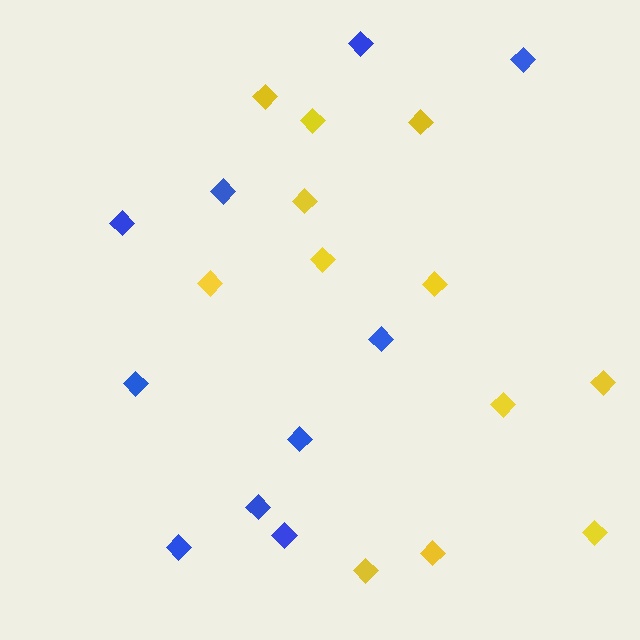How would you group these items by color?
There are 2 groups: one group of blue diamonds (10) and one group of yellow diamonds (12).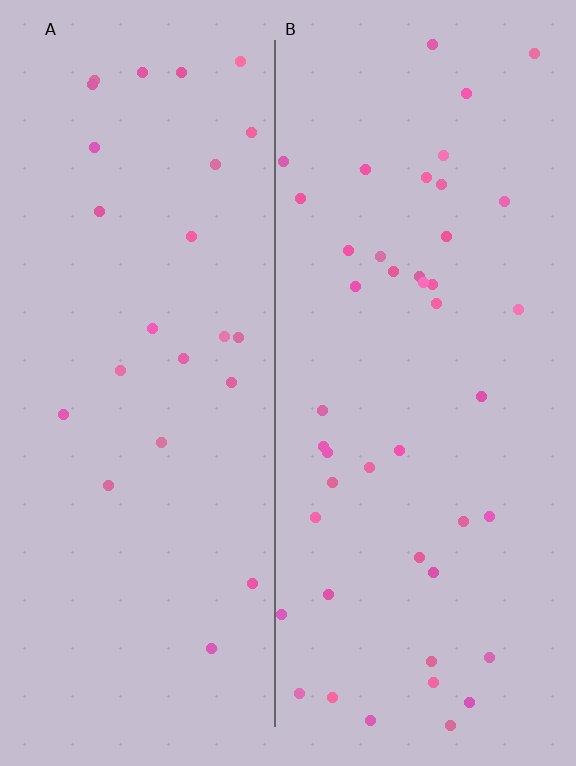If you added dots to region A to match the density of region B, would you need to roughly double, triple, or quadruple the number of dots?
Approximately double.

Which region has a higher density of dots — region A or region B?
B (the right).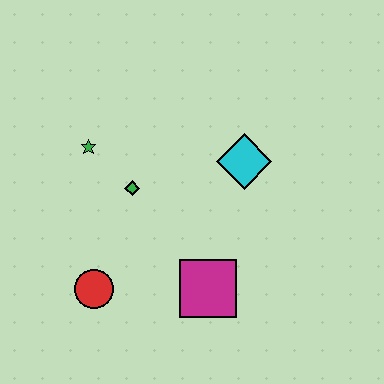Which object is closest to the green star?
The green diamond is closest to the green star.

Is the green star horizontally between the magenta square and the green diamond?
No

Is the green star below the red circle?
No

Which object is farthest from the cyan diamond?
The red circle is farthest from the cyan diamond.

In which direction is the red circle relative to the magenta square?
The red circle is to the left of the magenta square.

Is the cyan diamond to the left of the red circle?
No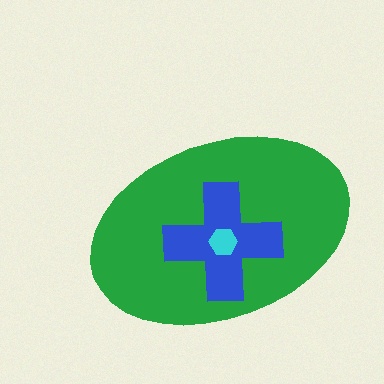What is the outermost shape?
The green ellipse.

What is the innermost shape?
The cyan hexagon.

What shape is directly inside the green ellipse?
The blue cross.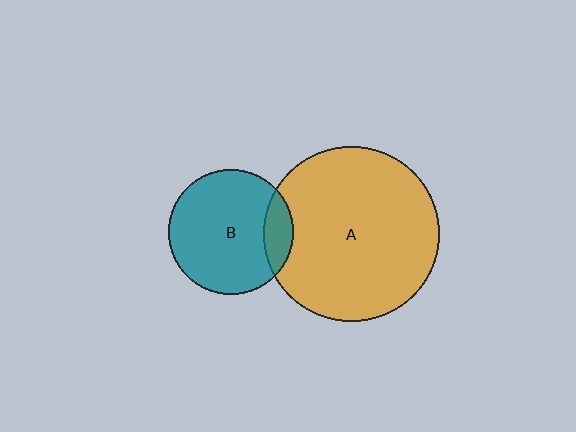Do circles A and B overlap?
Yes.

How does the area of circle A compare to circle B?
Approximately 2.0 times.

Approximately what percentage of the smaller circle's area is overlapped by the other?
Approximately 15%.